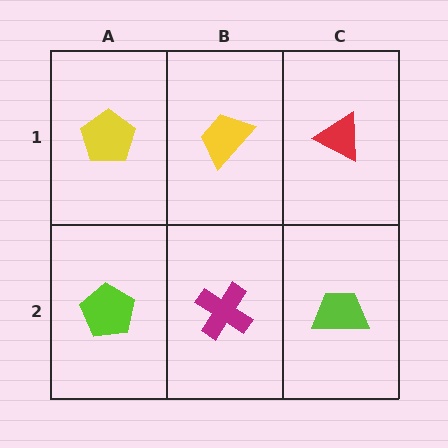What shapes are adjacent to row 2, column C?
A red triangle (row 1, column C), a magenta cross (row 2, column B).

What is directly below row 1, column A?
A lime pentagon.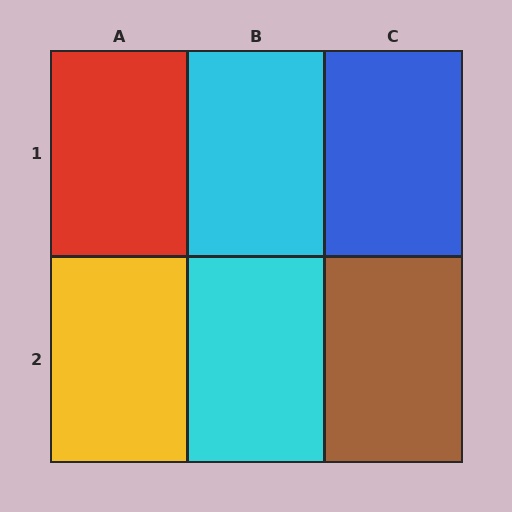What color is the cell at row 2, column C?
Brown.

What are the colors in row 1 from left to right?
Red, cyan, blue.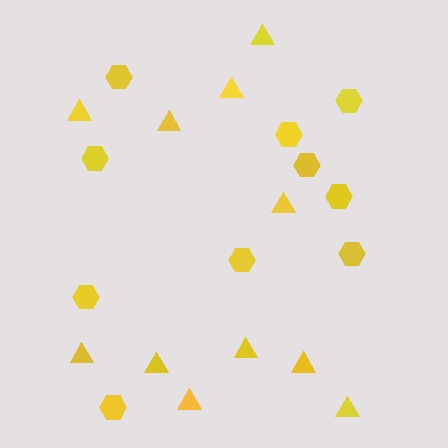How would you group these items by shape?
There are 2 groups: one group of triangles (11) and one group of hexagons (10).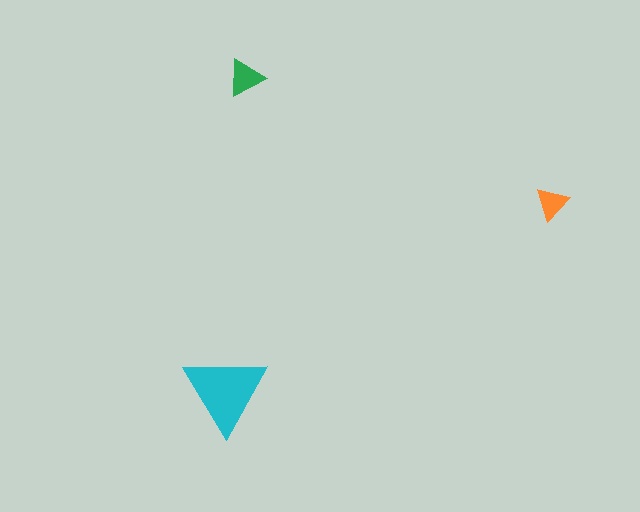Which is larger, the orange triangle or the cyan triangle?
The cyan one.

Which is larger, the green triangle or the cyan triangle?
The cyan one.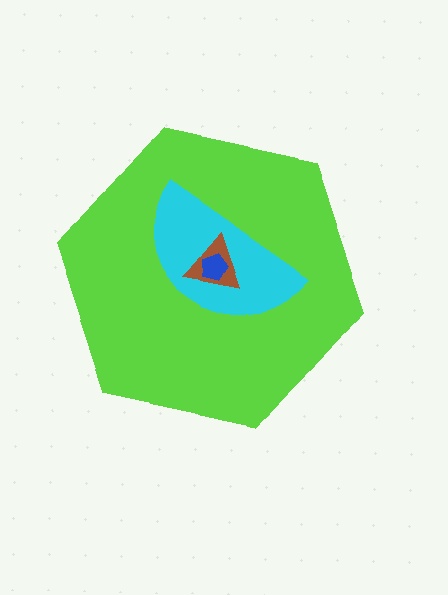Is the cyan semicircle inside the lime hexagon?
Yes.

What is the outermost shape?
The lime hexagon.